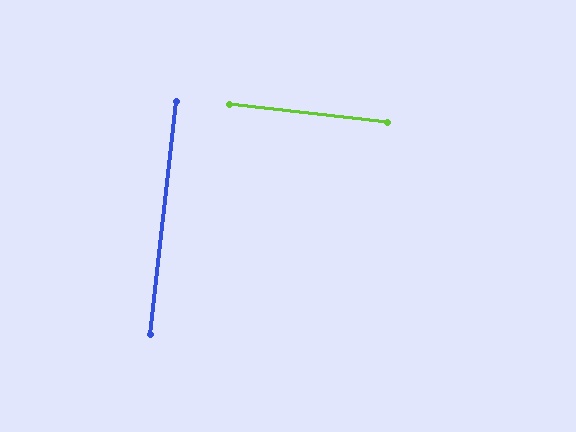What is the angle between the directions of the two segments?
Approximately 90 degrees.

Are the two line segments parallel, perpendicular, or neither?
Perpendicular — they meet at approximately 90°.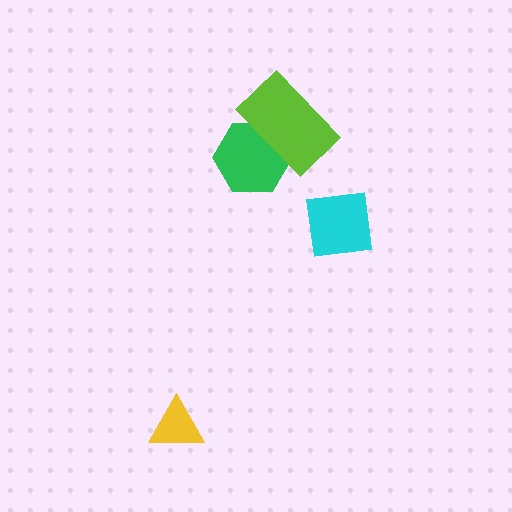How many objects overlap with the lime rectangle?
1 object overlaps with the lime rectangle.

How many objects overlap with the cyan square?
0 objects overlap with the cyan square.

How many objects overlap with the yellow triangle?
0 objects overlap with the yellow triangle.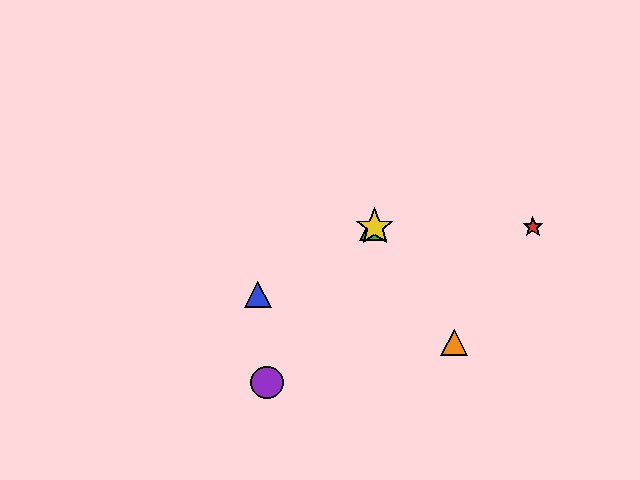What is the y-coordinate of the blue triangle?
The blue triangle is at y≈294.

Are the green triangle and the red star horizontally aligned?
Yes, both are at y≈227.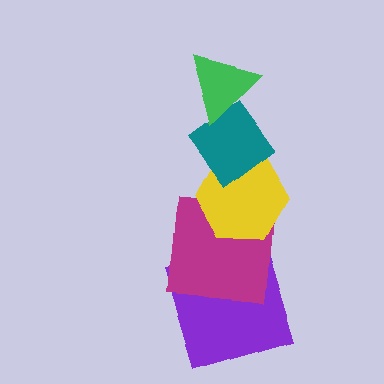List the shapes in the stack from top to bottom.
From top to bottom: the green triangle, the teal diamond, the yellow hexagon, the magenta square, the purple square.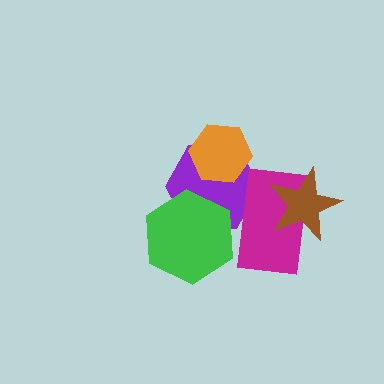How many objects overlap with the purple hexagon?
3 objects overlap with the purple hexagon.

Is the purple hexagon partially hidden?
Yes, it is partially covered by another shape.